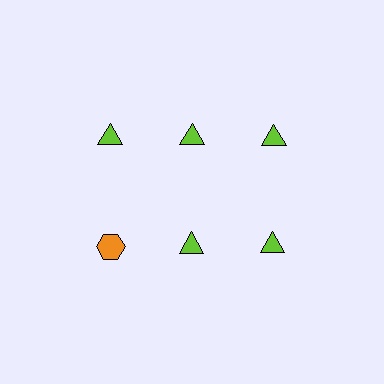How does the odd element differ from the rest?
It differs in both color (orange instead of lime) and shape (hexagon instead of triangle).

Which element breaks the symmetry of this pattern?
The orange hexagon in the second row, leftmost column breaks the symmetry. All other shapes are lime triangles.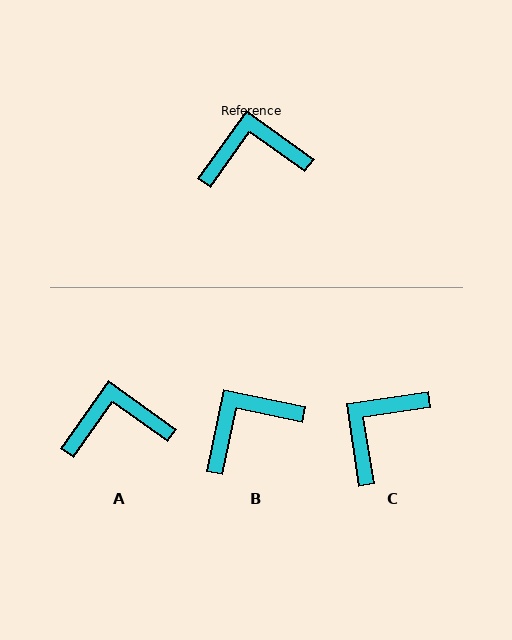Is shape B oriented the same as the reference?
No, it is off by about 24 degrees.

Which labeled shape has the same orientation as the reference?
A.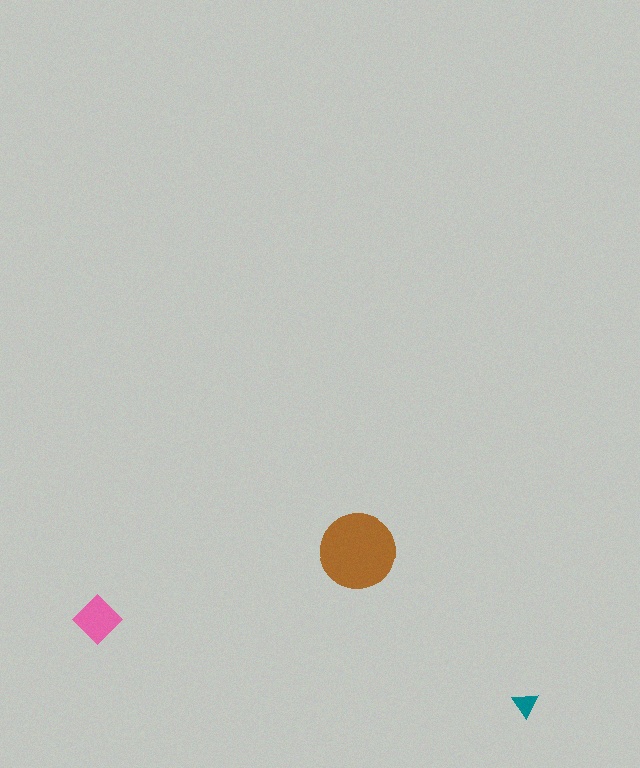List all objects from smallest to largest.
The teal triangle, the pink diamond, the brown circle.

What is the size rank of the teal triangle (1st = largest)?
3rd.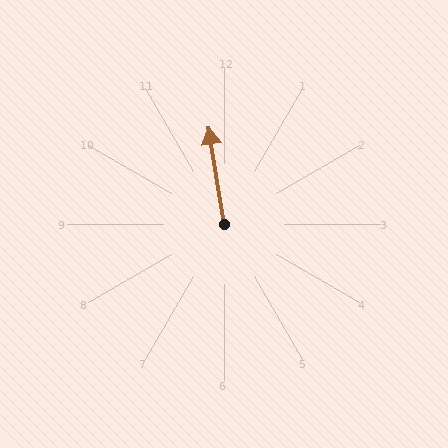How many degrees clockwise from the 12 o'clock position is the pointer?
Approximately 351 degrees.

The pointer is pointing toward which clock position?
Roughly 12 o'clock.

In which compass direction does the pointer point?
North.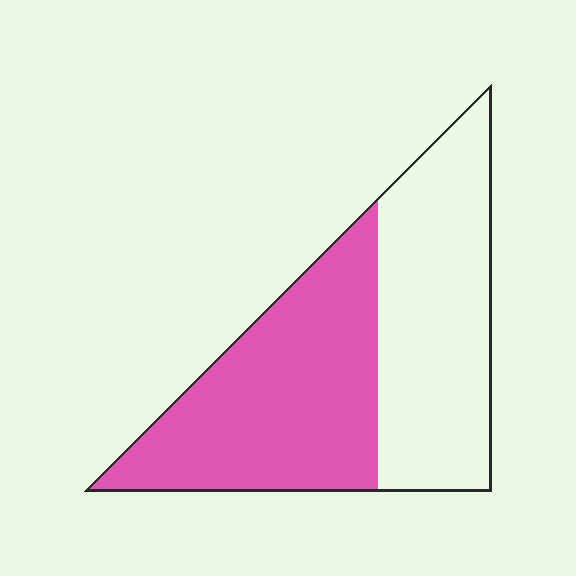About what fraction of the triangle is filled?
About one half (1/2).